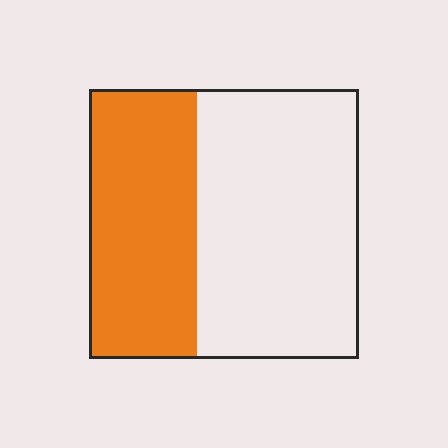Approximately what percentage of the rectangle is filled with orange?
Approximately 40%.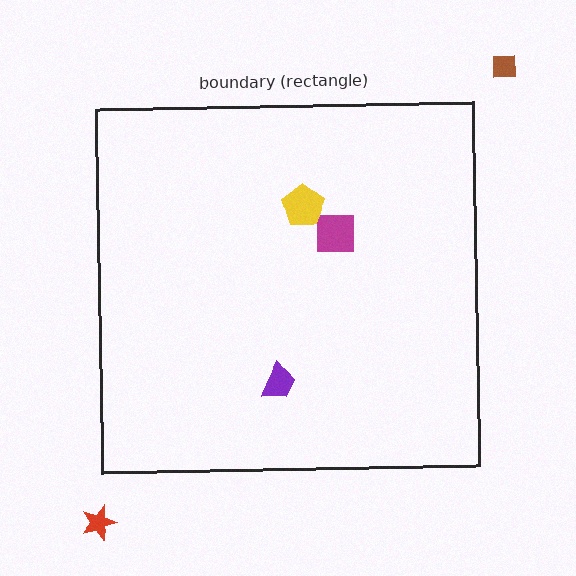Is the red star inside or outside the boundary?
Outside.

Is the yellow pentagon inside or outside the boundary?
Inside.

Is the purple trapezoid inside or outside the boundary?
Inside.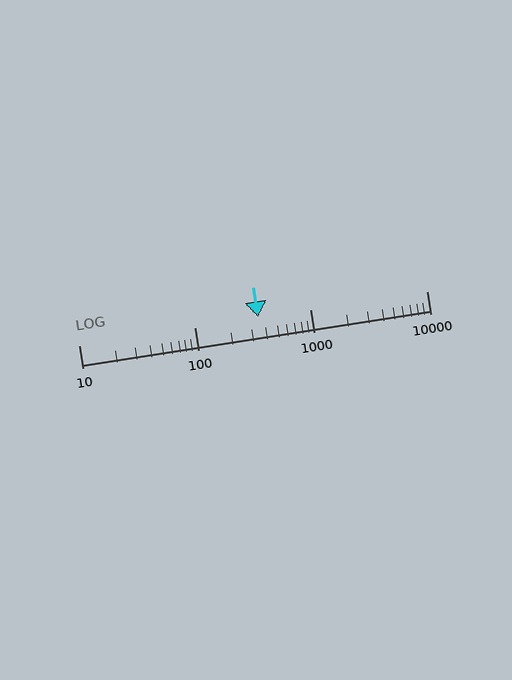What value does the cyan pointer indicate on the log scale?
The pointer indicates approximately 350.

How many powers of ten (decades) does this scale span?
The scale spans 3 decades, from 10 to 10000.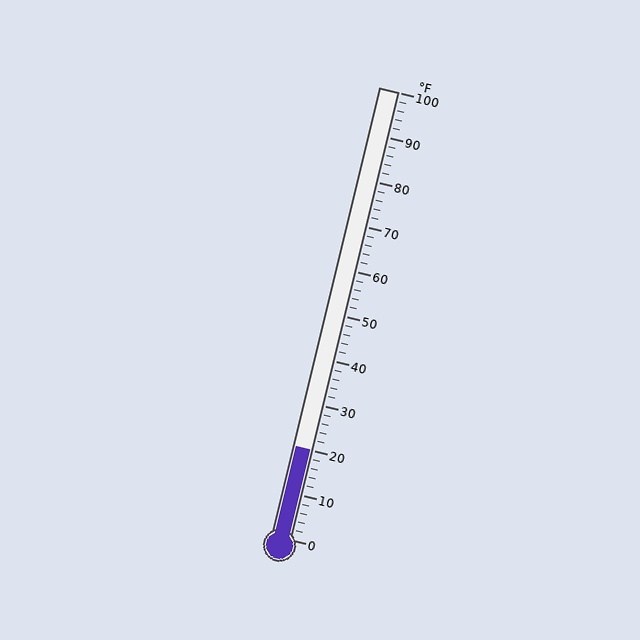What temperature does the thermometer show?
The thermometer shows approximately 20°F.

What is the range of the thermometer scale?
The thermometer scale ranges from 0°F to 100°F.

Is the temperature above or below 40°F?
The temperature is below 40°F.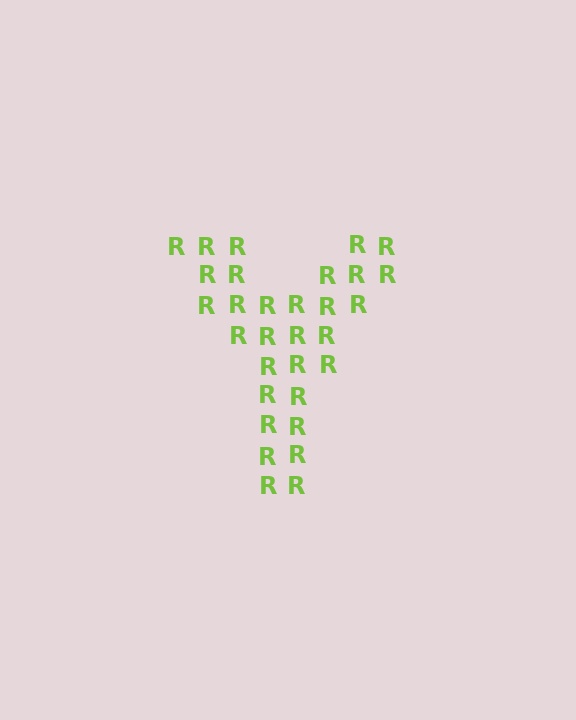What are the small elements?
The small elements are letter R's.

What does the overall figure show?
The overall figure shows the letter Y.